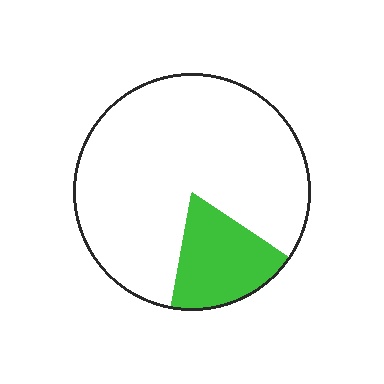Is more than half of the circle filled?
No.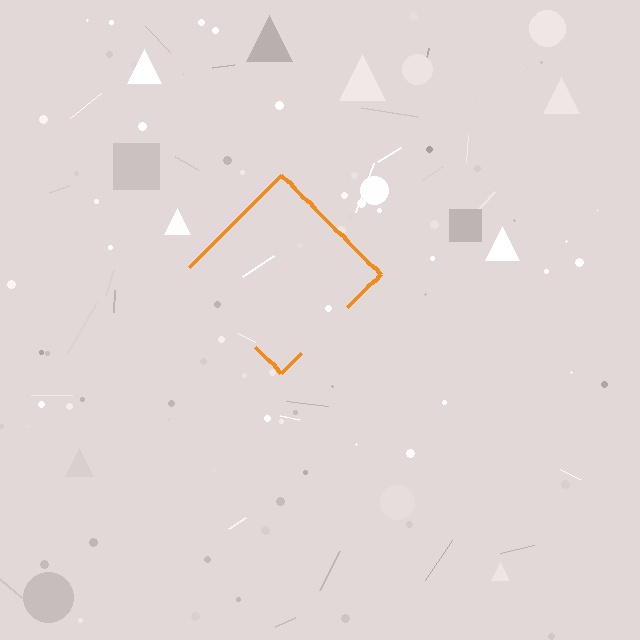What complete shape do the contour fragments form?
The contour fragments form a diamond.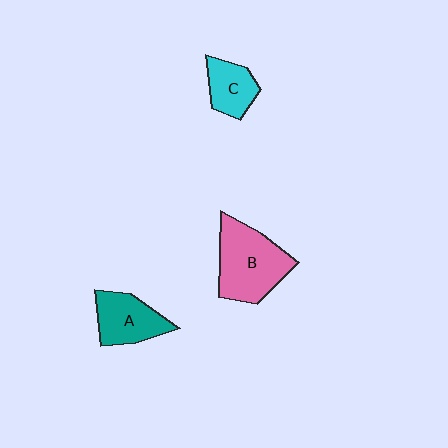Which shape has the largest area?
Shape B (pink).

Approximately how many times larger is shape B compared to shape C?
Approximately 2.0 times.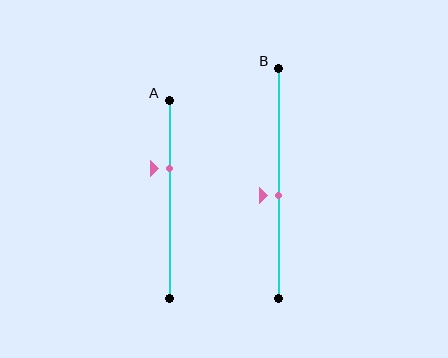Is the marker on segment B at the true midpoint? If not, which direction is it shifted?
No, the marker on segment B is shifted downward by about 6% of the segment length.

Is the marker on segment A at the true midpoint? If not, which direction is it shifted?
No, the marker on segment A is shifted upward by about 15% of the segment length.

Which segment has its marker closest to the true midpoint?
Segment B has its marker closest to the true midpoint.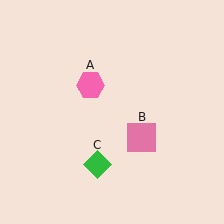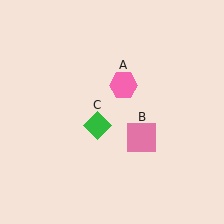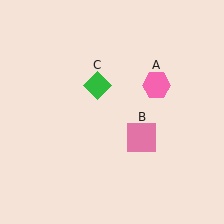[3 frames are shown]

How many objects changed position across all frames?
2 objects changed position: pink hexagon (object A), green diamond (object C).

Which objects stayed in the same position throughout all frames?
Pink square (object B) remained stationary.